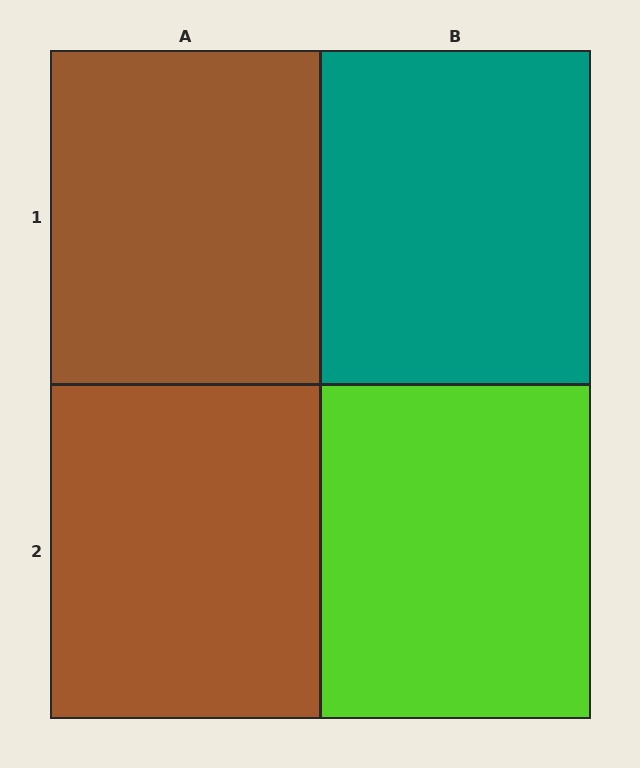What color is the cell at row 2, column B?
Lime.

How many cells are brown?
2 cells are brown.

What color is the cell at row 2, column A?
Brown.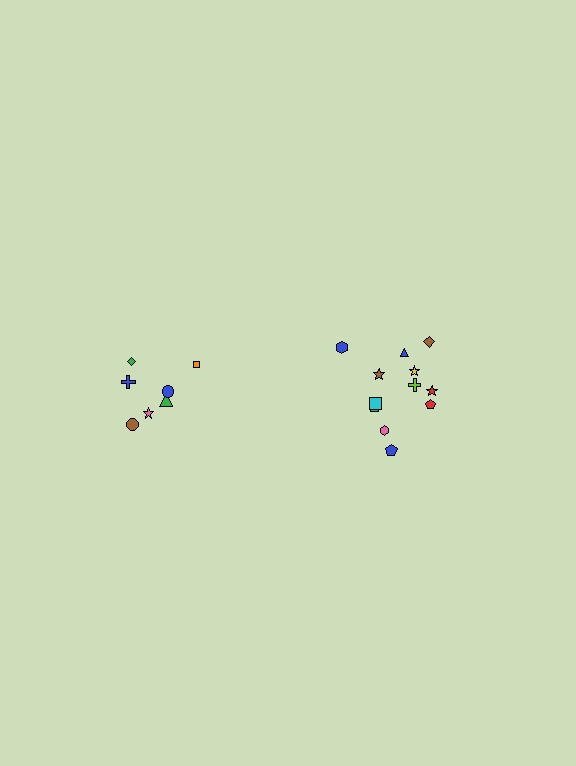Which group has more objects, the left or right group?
The right group.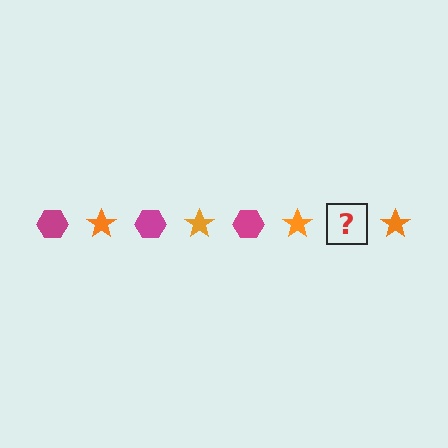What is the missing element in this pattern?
The missing element is a magenta hexagon.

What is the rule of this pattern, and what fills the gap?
The rule is that the pattern alternates between magenta hexagon and orange star. The gap should be filled with a magenta hexagon.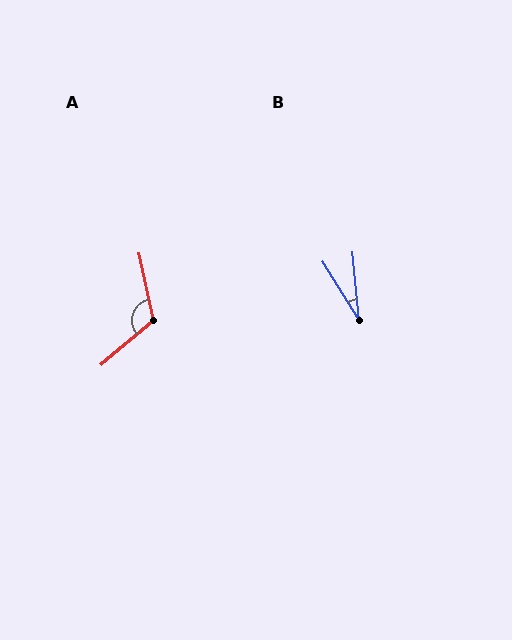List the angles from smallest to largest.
B (27°), A (118°).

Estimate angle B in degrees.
Approximately 27 degrees.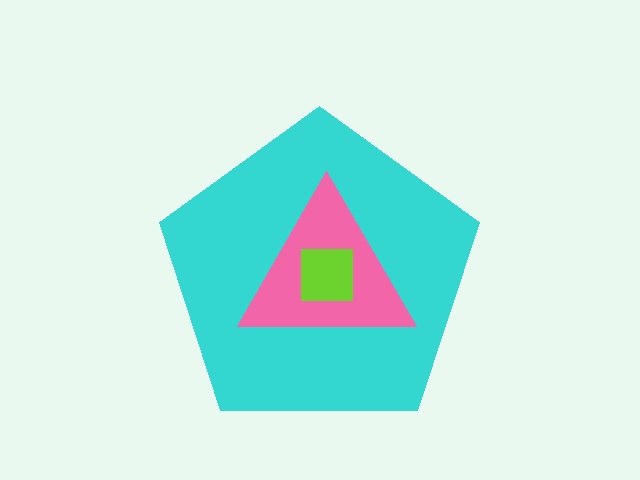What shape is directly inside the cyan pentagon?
The pink triangle.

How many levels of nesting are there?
3.